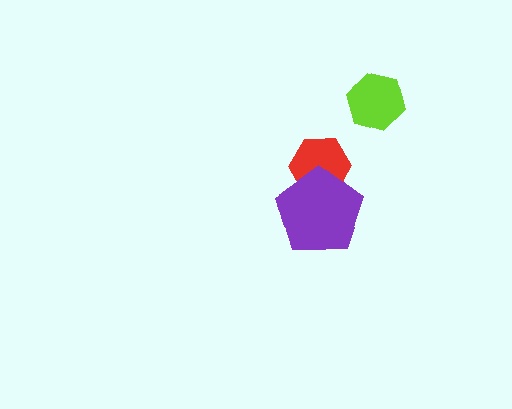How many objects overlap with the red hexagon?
1 object overlaps with the red hexagon.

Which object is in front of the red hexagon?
The purple pentagon is in front of the red hexagon.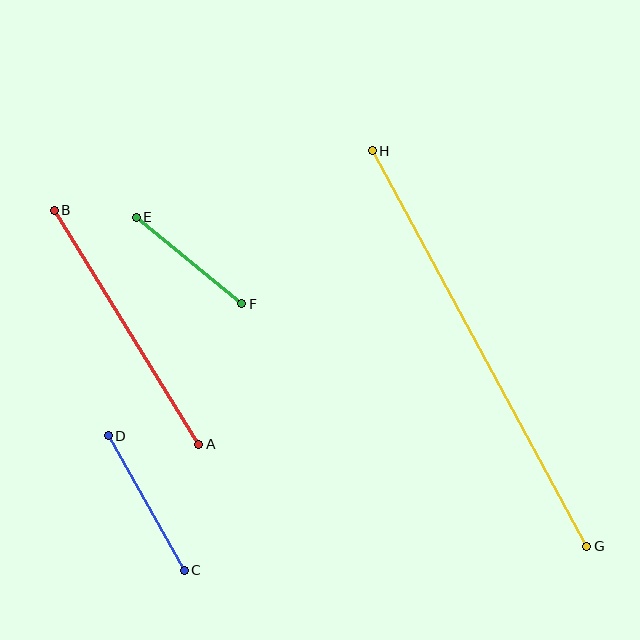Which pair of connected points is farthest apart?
Points G and H are farthest apart.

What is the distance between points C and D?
The distance is approximately 155 pixels.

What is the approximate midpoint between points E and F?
The midpoint is at approximately (189, 261) pixels.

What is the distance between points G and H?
The distance is approximately 450 pixels.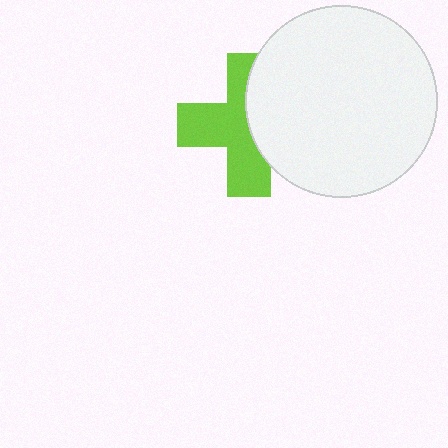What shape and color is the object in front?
The object in front is a white circle.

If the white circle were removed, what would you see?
You would see the complete lime cross.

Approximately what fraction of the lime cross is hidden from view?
Roughly 42% of the lime cross is hidden behind the white circle.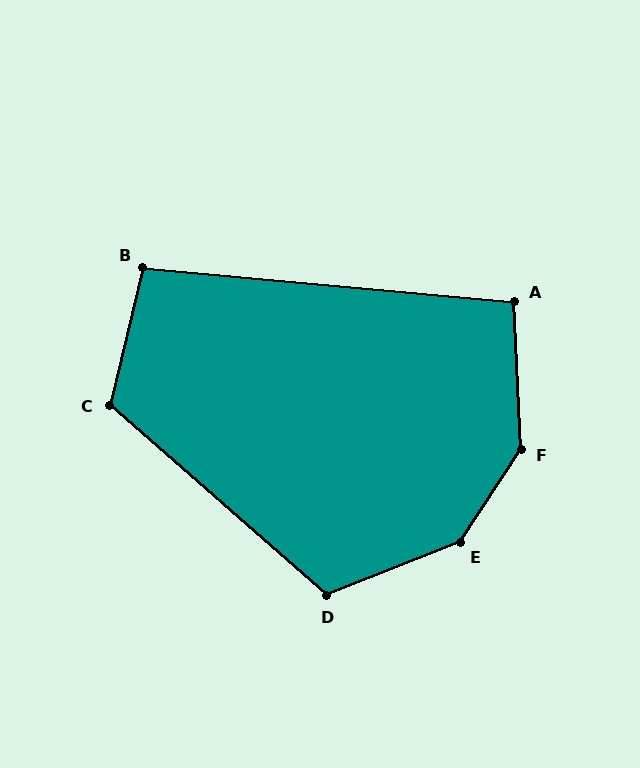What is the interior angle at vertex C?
Approximately 118 degrees (obtuse).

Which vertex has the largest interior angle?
E, at approximately 145 degrees.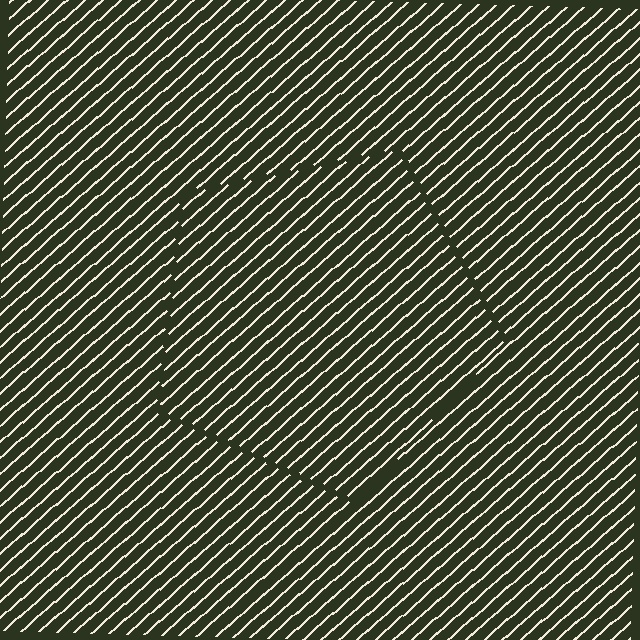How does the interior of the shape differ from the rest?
The interior of the shape contains the same grating, shifted by half a period — the contour is defined by the phase discontinuity where line-ends from the inner and outer gratings abut.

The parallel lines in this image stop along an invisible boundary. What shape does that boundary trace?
An illusory pentagon. The interior of the shape contains the same grating, shifted by half a period — the contour is defined by the phase discontinuity where line-ends from the inner and outer gratings abut.